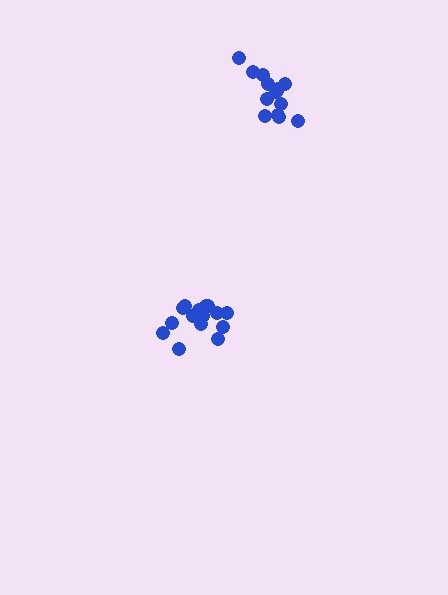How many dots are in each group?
Group 1: 15 dots, Group 2: 14 dots (29 total).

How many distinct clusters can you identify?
There are 2 distinct clusters.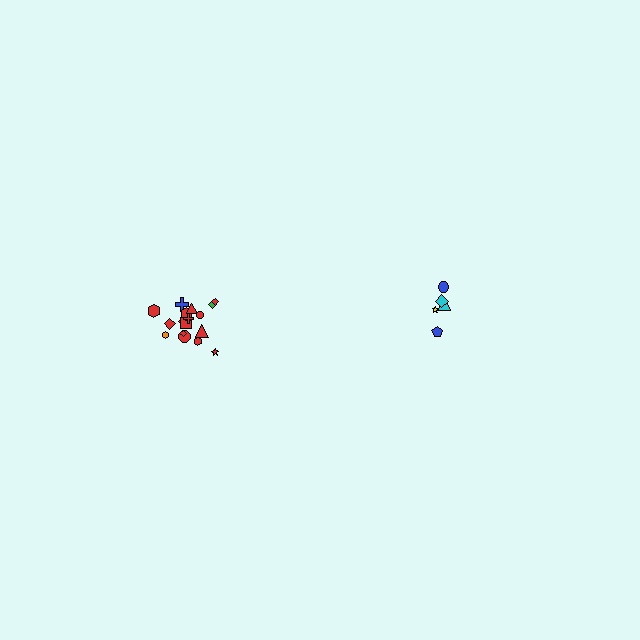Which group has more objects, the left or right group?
The left group.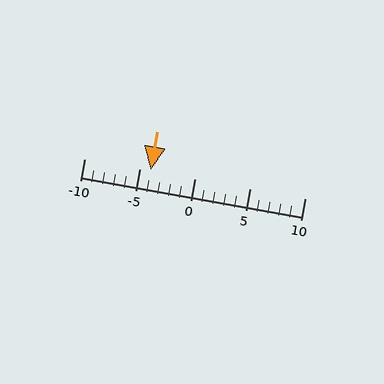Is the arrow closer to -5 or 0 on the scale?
The arrow is closer to -5.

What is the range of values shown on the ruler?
The ruler shows values from -10 to 10.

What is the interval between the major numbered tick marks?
The major tick marks are spaced 5 units apart.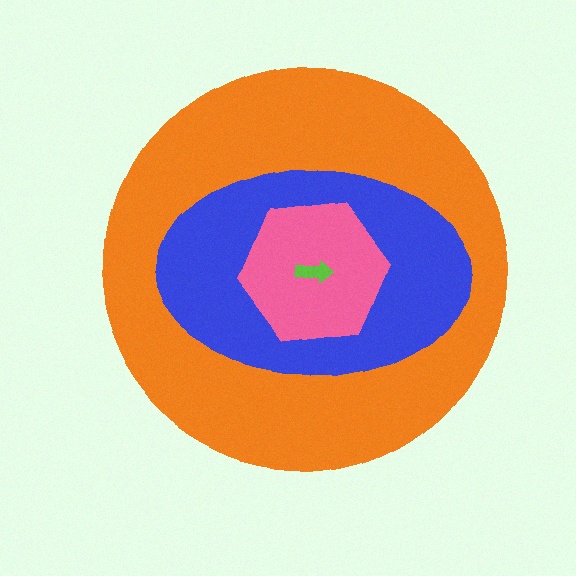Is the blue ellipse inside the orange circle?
Yes.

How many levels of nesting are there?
4.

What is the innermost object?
The lime arrow.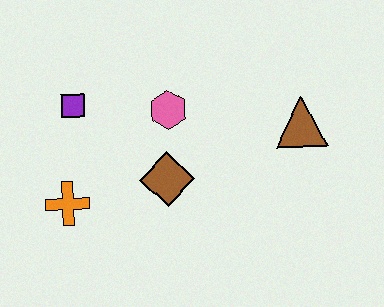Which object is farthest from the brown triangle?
The orange cross is farthest from the brown triangle.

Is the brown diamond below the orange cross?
No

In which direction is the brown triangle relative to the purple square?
The brown triangle is to the right of the purple square.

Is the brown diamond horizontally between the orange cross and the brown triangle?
Yes